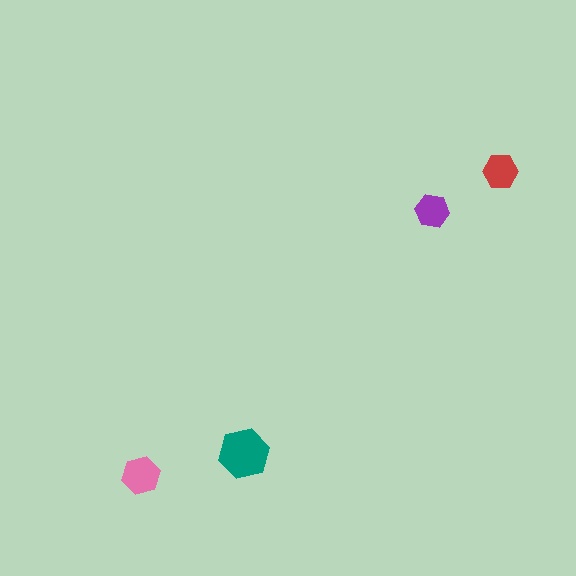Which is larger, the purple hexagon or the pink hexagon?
The pink one.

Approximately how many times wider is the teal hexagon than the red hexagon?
About 1.5 times wider.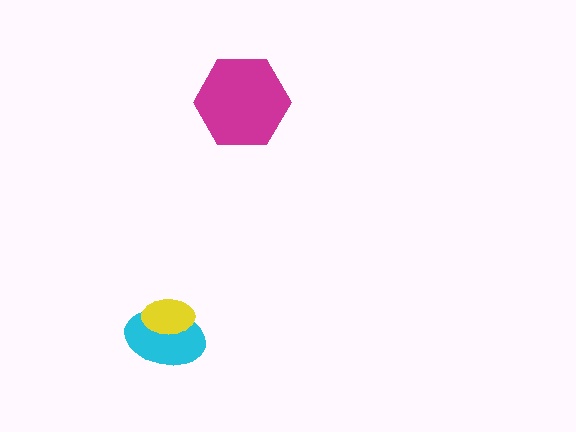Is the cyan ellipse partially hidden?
Yes, it is partially covered by another shape.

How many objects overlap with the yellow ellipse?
1 object overlaps with the yellow ellipse.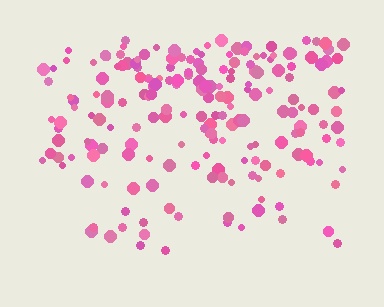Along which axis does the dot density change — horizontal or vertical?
Vertical.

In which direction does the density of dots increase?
From bottom to top, with the top side densest.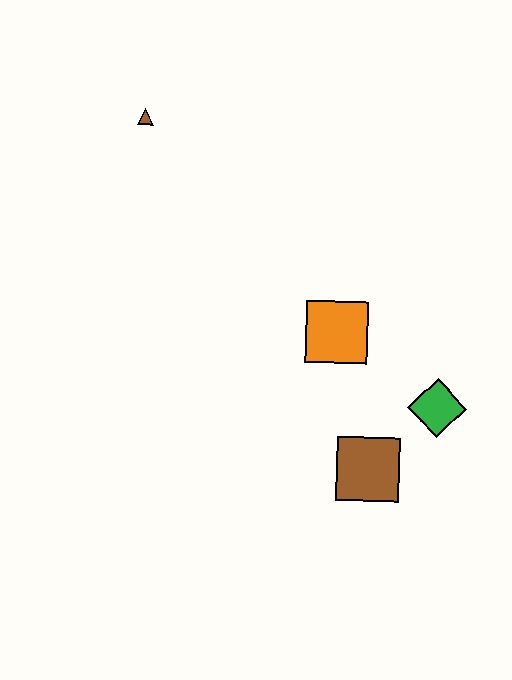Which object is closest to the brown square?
The green diamond is closest to the brown square.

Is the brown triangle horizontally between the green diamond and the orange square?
No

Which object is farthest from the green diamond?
The brown triangle is farthest from the green diamond.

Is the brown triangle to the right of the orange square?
No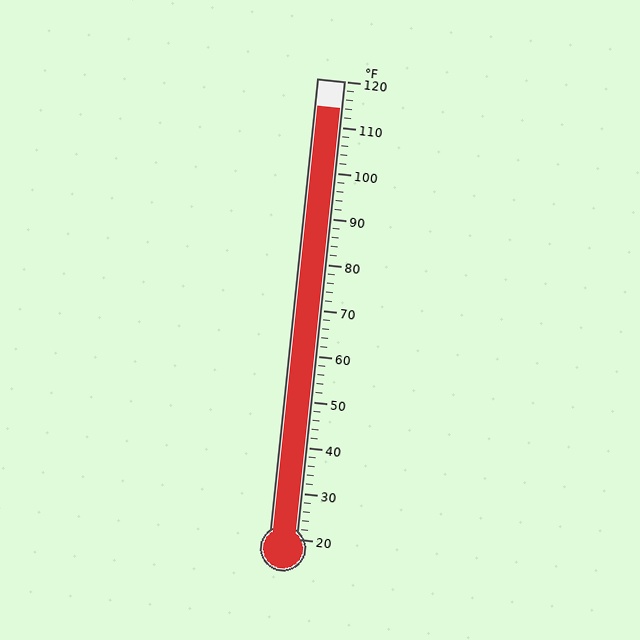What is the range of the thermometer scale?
The thermometer scale ranges from 20°F to 120°F.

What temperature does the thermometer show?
The thermometer shows approximately 114°F.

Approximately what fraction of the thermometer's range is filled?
The thermometer is filled to approximately 95% of its range.